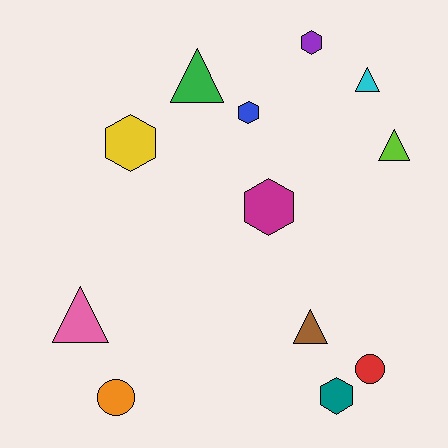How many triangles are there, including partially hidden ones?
There are 5 triangles.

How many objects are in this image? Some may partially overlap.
There are 12 objects.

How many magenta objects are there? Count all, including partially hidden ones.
There is 1 magenta object.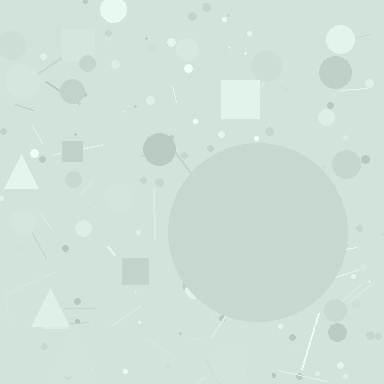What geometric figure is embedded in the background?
A circle is embedded in the background.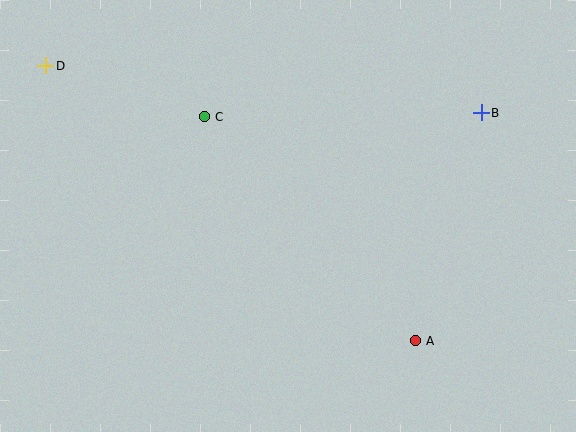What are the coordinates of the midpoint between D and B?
The midpoint between D and B is at (263, 89).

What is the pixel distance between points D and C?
The distance between D and C is 167 pixels.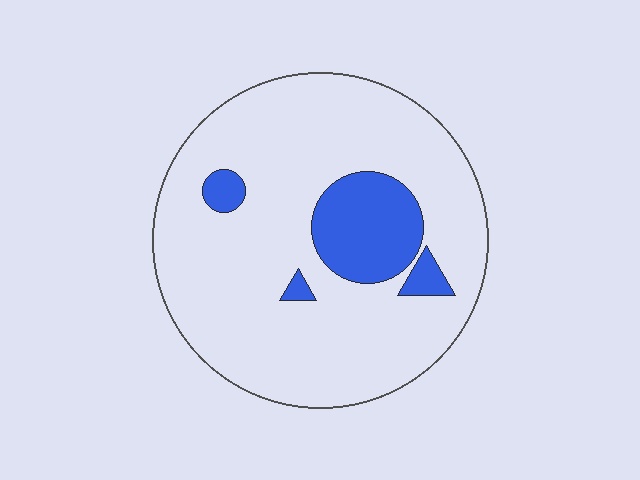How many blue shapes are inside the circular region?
4.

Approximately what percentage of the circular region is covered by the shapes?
Approximately 15%.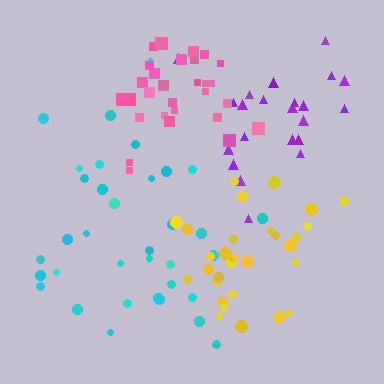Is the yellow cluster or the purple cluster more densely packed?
Yellow.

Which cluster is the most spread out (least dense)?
Cyan.